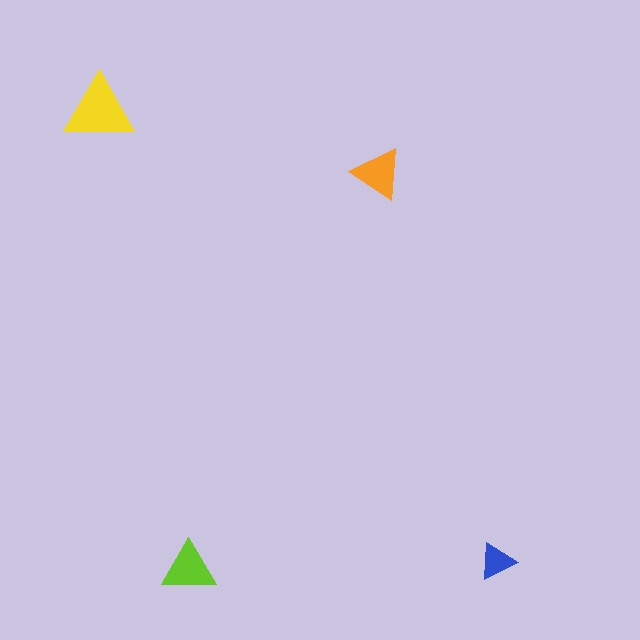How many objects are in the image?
There are 4 objects in the image.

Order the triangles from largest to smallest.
the yellow one, the lime one, the orange one, the blue one.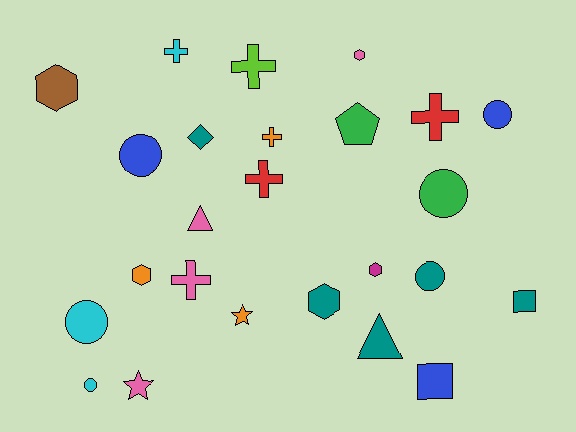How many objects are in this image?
There are 25 objects.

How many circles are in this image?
There are 6 circles.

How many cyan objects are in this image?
There are 3 cyan objects.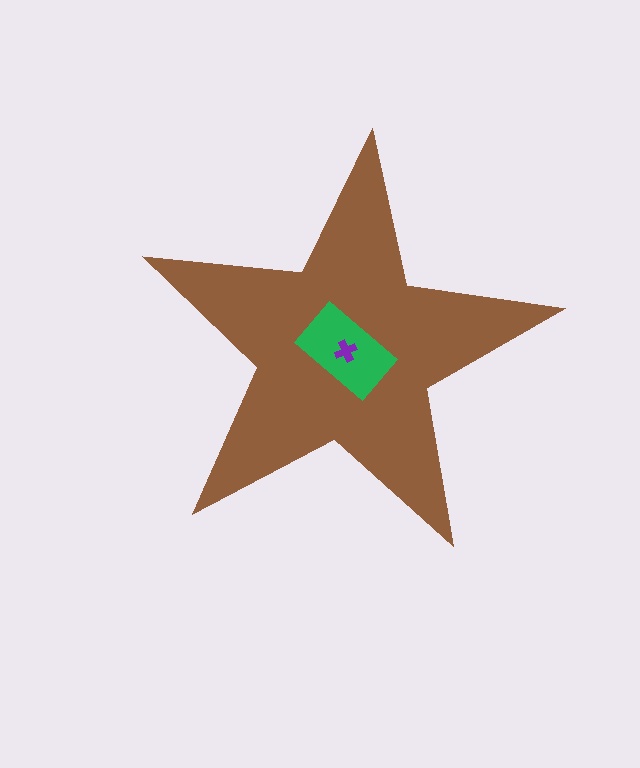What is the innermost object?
The purple cross.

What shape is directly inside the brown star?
The green rectangle.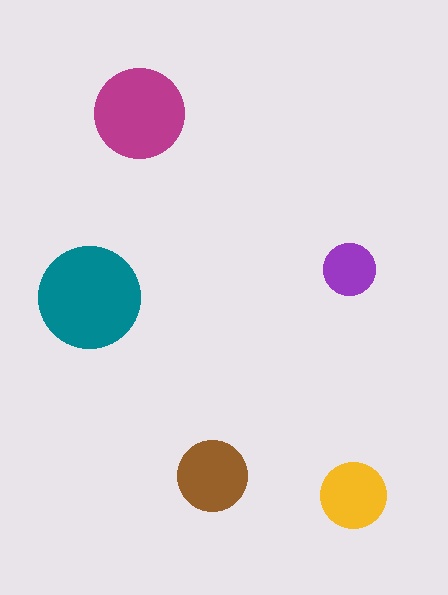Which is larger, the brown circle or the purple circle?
The brown one.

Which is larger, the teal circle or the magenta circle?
The teal one.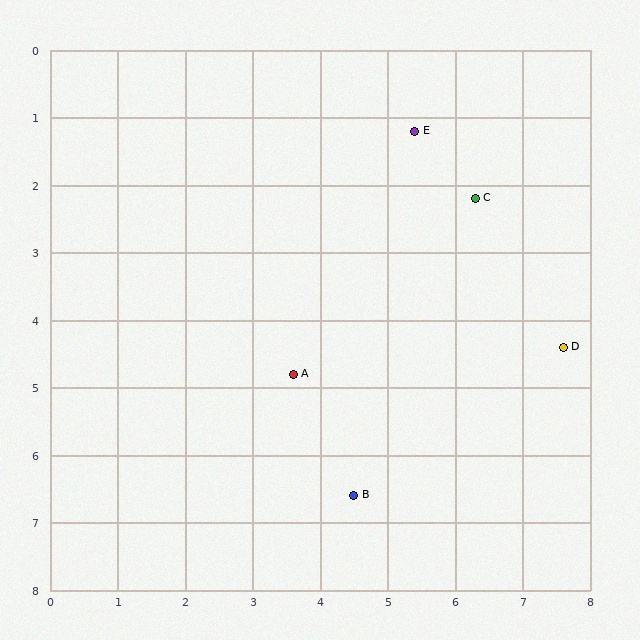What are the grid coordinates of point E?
Point E is at approximately (5.4, 1.2).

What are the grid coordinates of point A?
Point A is at approximately (3.6, 4.8).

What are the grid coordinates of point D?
Point D is at approximately (7.6, 4.4).